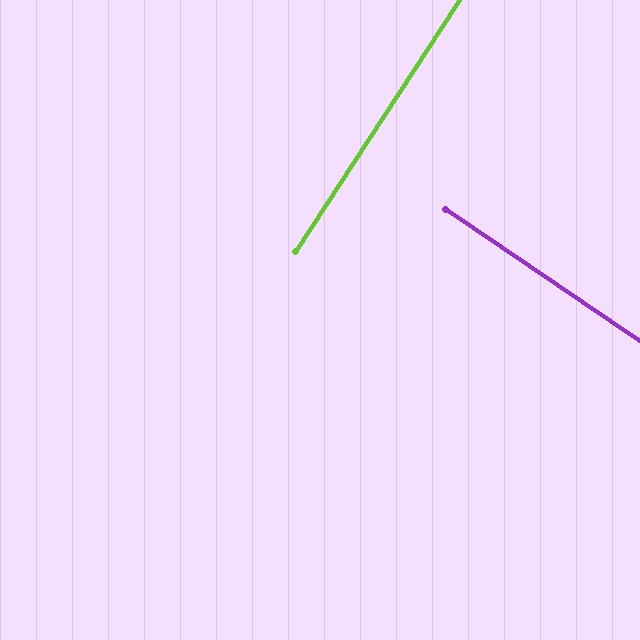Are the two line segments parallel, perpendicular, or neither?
Perpendicular — they meet at approximately 89°.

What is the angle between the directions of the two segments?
Approximately 89 degrees.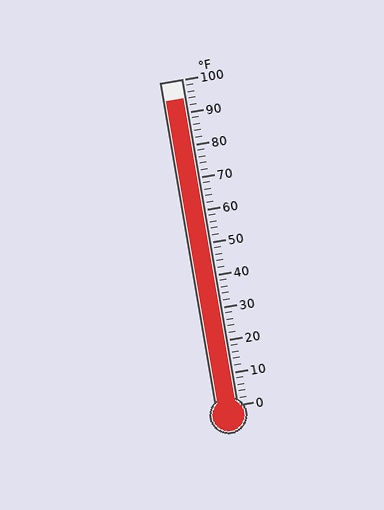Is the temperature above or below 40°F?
The temperature is above 40°F.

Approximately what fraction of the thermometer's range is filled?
The thermometer is filled to approximately 95% of its range.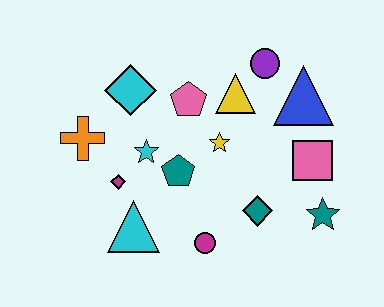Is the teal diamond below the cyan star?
Yes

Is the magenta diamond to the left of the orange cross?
No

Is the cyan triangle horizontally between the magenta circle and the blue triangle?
No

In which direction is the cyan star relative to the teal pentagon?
The cyan star is to the left of the teal pentagon.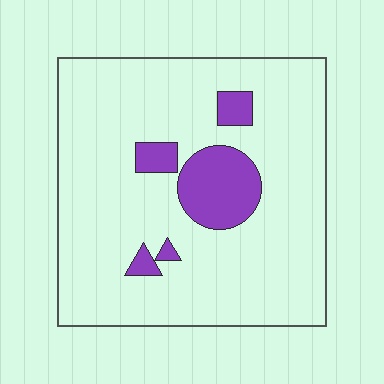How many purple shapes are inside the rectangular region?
5.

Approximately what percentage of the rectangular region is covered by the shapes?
Approximately 15%.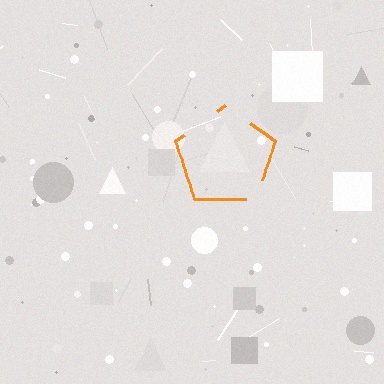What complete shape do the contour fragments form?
The contour fragments form a pentagon.